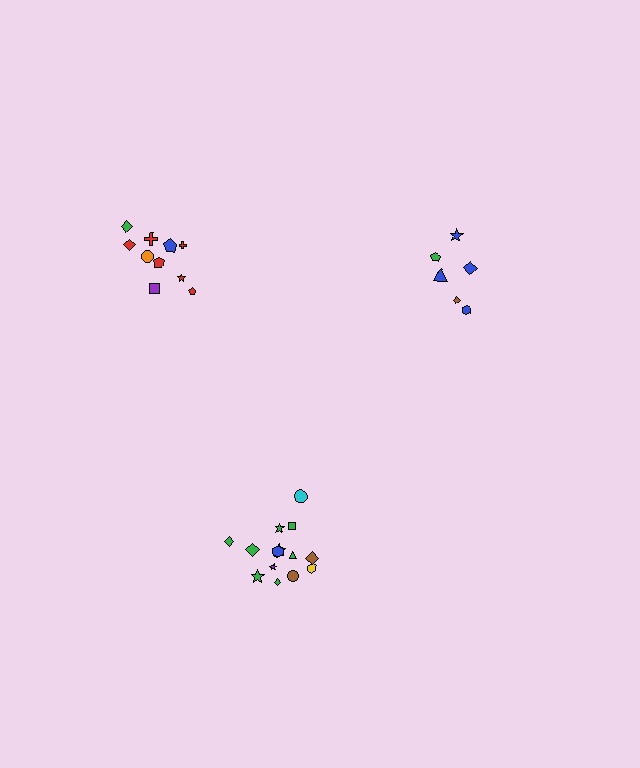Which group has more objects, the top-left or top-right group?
The top-left group.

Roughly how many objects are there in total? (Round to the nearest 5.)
Roughly 30 objects in total.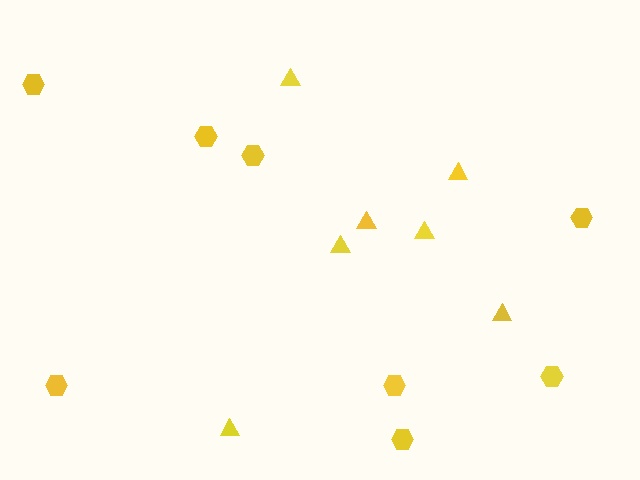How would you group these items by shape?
There are 2 groups: one group of hexagons (8) and one group of triangles (7).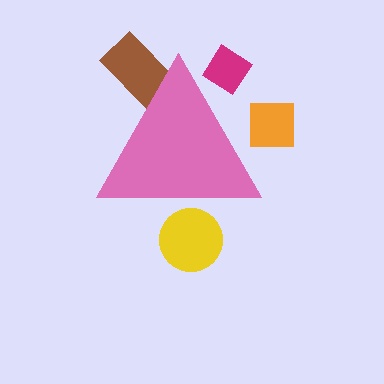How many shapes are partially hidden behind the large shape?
4 shapes are partially hidden.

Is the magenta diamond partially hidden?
Yes, the magenta diamond is partially hidden behind the pink triangle.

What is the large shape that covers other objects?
A pink triangle.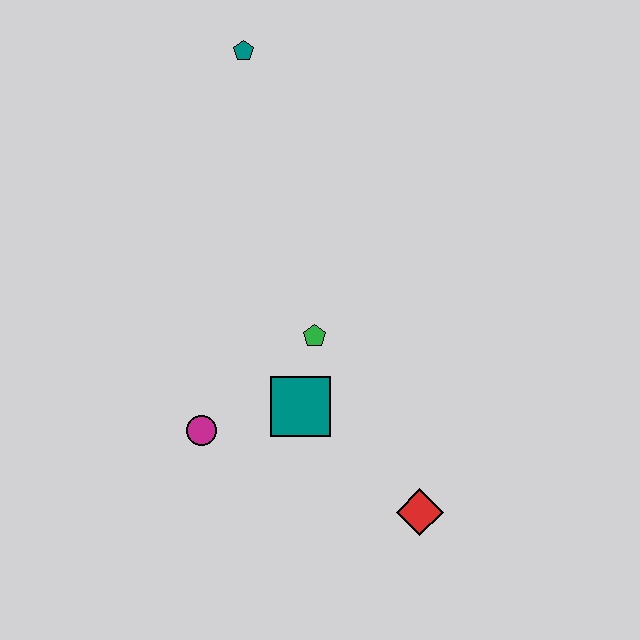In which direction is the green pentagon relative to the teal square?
The green pentagon is above the teal square.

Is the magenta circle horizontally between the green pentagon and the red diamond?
No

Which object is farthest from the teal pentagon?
The red diamond is farthest from the teal pentagon.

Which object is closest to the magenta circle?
The teal square is closest to the magenta circle.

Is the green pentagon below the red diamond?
No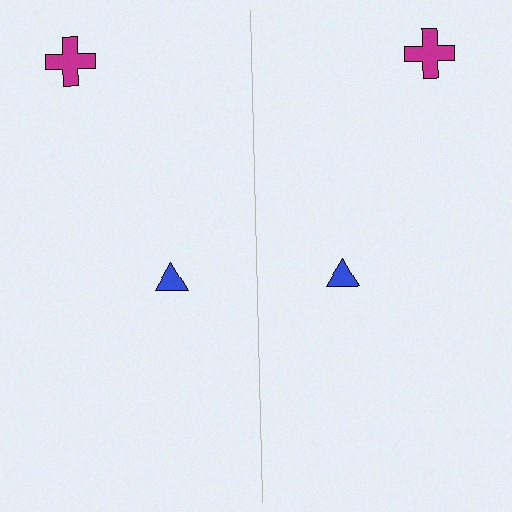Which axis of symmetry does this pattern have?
The pattern has a vertical axis of symmetry running through the center of the image.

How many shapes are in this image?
There are 4 shapes in this image.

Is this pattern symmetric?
Yes, this pattern has bilateral (reflection) symmetry.